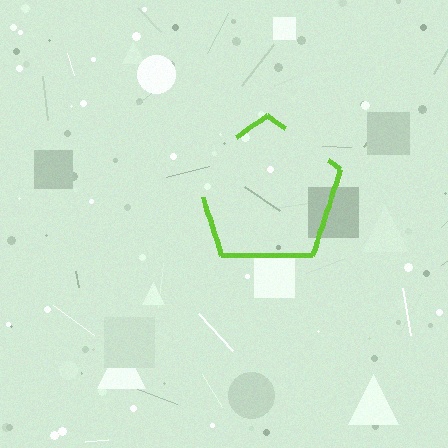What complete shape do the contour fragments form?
The contour fragments form a pentagon.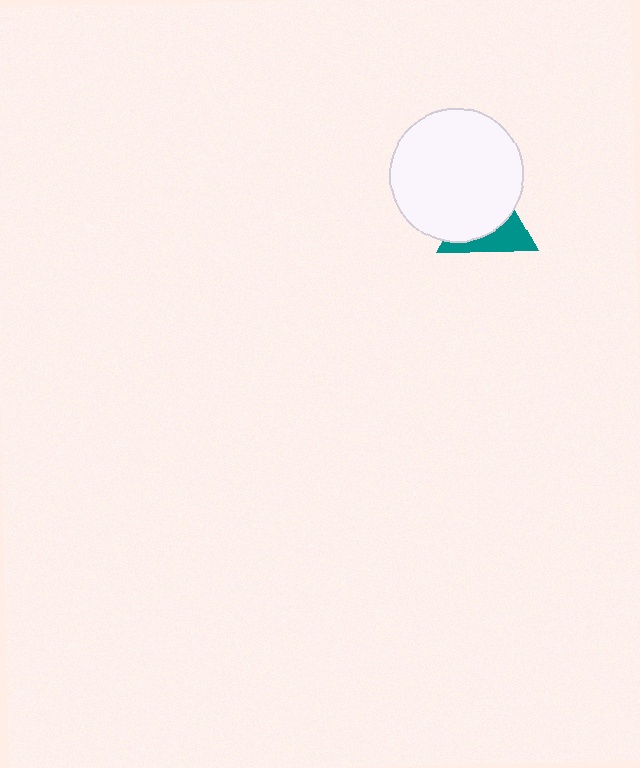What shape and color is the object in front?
The object in front is a white circle.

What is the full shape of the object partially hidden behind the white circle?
The partially hidden object is a teal triangle.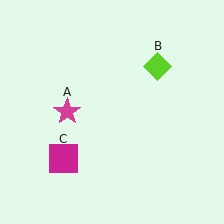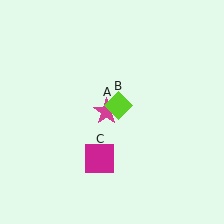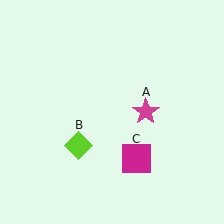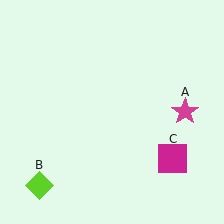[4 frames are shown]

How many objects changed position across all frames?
3 objects changed position: magenta star (object A), lime diamond (object B), magenta square (object C).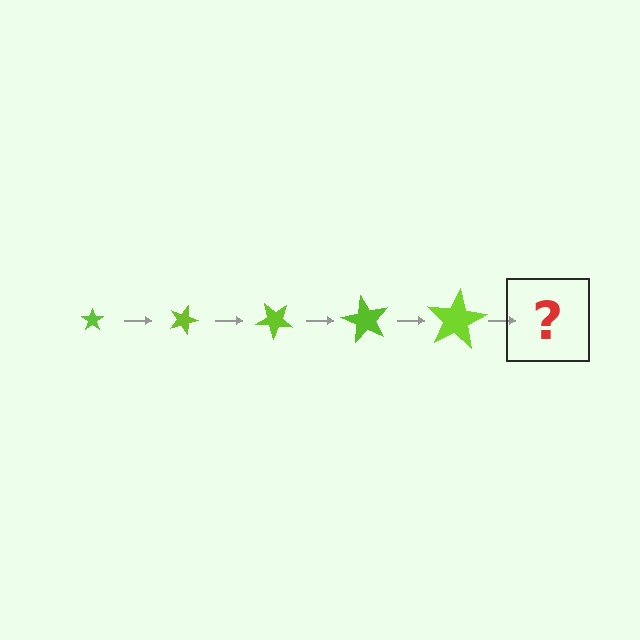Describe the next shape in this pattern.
It should be a star, larger than the previous one and rotated 100 degrees from the start.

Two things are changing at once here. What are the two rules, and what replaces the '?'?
The two rules are that the star grows larger each step and it rotates 20 degrees each step. The '?' should be a star, larger than the previous one and rotated 100 degrees from the start.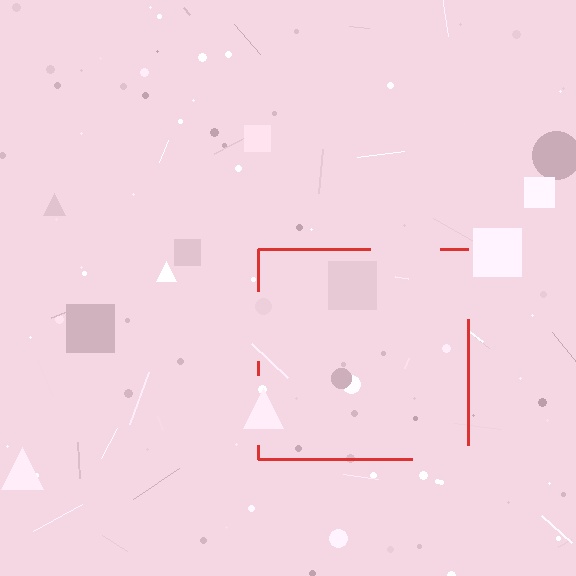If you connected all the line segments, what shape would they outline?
They would outline a square.